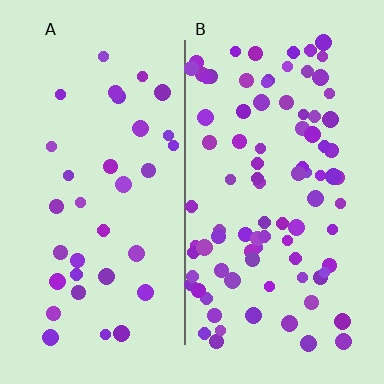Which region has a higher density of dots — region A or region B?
B (the right).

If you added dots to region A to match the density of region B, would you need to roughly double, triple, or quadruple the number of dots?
Approximately triple.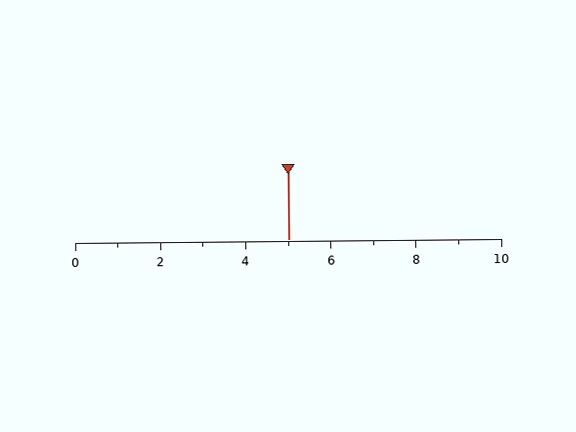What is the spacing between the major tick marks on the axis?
The major ticks are spaced 2 apart.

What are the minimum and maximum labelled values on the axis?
The axis runs from 0 to 10.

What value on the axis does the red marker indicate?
The marker indicates approximately 5.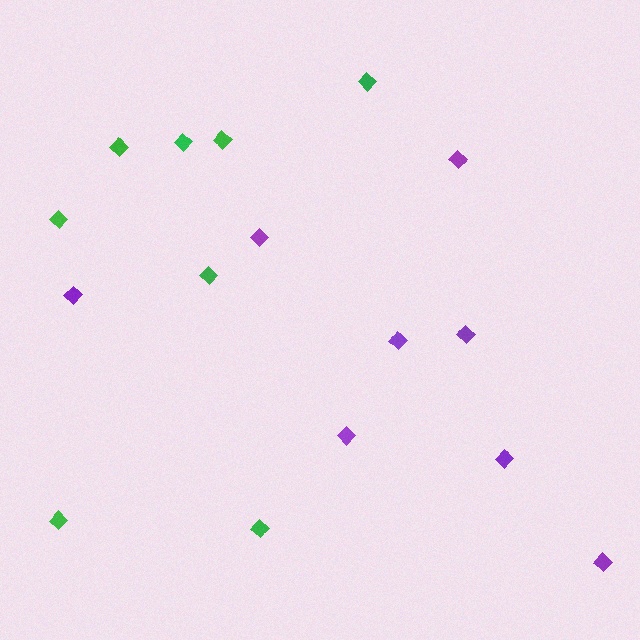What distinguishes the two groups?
There are 2 groups: one group of purple diamonds (8) and one group of green diamonds (8).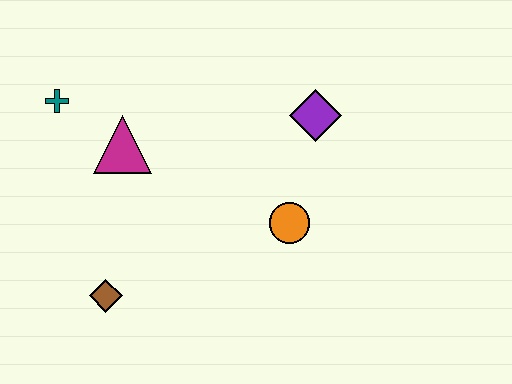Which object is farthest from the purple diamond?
The brown diamond is farthest from the purple diamond.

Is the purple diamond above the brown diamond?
Yes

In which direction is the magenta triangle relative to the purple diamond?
The magenta triangle is to the left of the purple diamond.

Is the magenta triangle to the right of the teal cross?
Yes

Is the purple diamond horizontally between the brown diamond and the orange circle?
No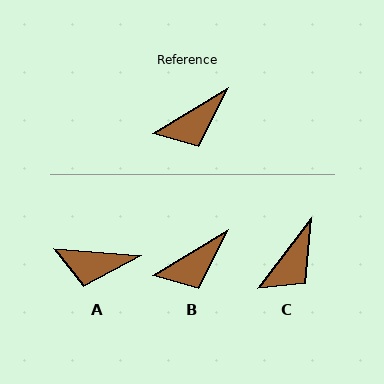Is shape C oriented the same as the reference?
No, it is off by about 22 degrees.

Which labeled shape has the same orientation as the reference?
B.